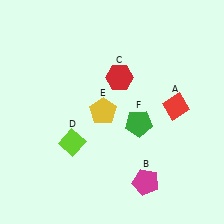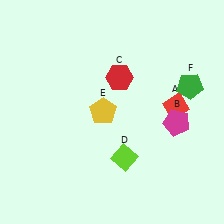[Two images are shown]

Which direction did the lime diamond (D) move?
The lime diamond (D) moved right.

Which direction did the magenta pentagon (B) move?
The magenta pentagon (B) moved up.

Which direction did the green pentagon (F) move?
The green pentagon (F) moved right.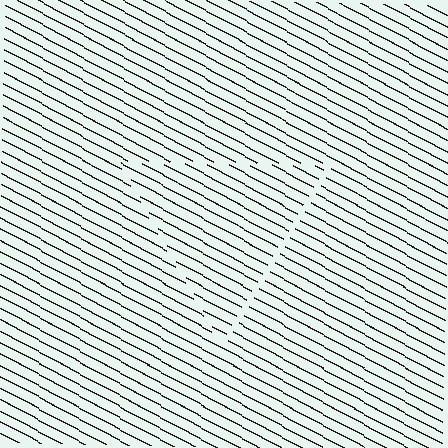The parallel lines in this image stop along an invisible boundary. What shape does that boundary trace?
An illusory triangle. The interior of the shape contains the same grating, shifted by half a period — the contour is defined by the phase discontinuity where line-ends from the inner and outer gratings abut.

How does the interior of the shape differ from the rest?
The interior of the shape contains the same grating, shifted by half a period — the contour is defined by the phase discontinuity where line-ends from the inner and outer gratings abut.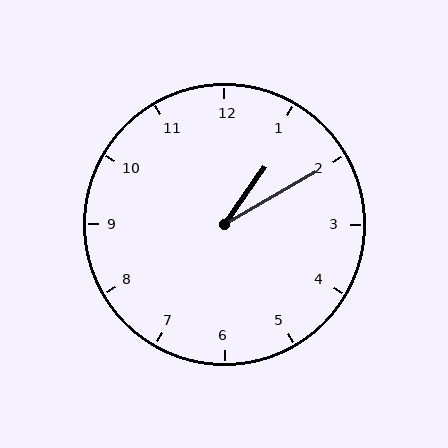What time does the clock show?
1:10.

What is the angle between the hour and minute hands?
Approximately 25 degrees.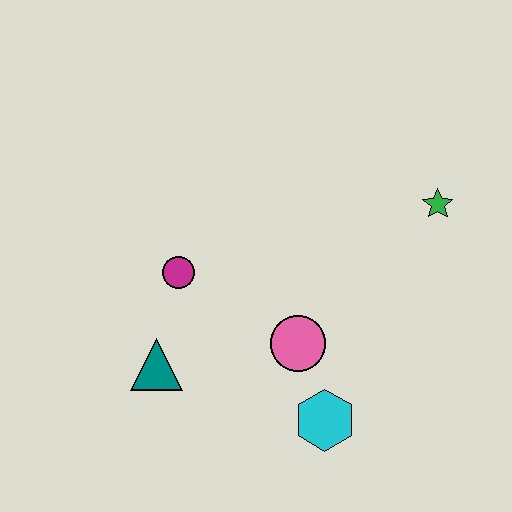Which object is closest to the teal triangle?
The magenta circle is closest to the teal triangle.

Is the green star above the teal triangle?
Yes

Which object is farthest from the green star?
The teal triangle is farthest from the green star.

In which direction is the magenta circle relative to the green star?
The magenta circle is to the left of the green star.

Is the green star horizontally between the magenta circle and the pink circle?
No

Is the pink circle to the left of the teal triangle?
No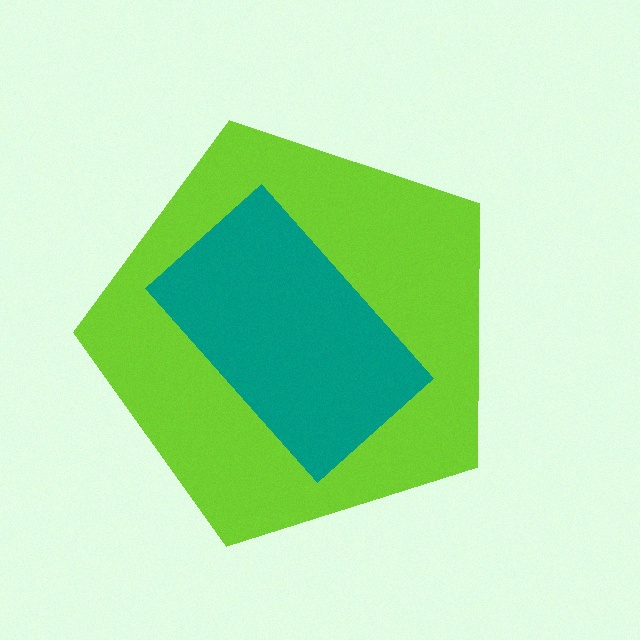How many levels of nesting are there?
2.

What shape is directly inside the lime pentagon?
The teal rectangle.